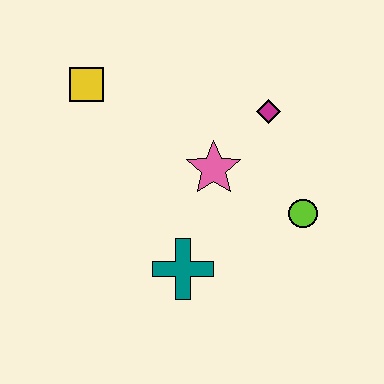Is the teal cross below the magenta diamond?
Yes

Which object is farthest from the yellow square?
The lime circle is farthest from the yellow square.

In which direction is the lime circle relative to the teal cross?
The lime circle is to the right of the teal cross.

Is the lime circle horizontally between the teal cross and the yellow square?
No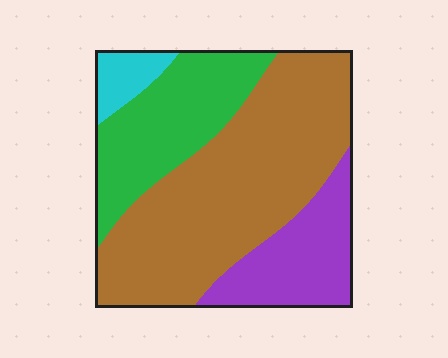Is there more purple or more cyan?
Purple.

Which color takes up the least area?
Cyan, at roughly 5%.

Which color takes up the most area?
Brown, at roughly 50%.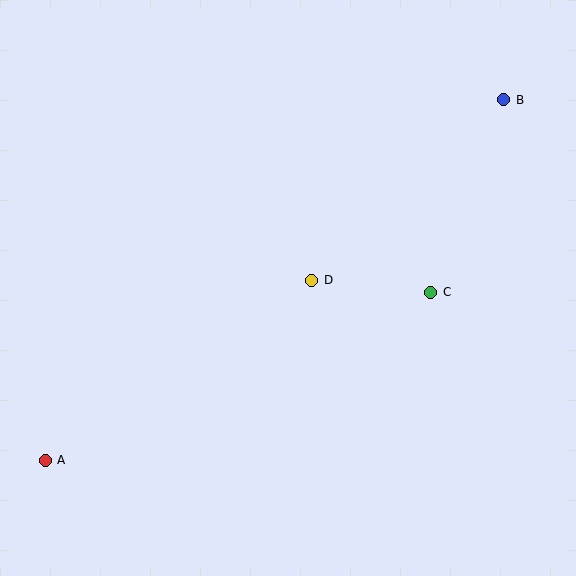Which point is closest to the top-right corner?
Point B is closest to the top-right corner.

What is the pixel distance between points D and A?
The distance between D and A is 322 pixels.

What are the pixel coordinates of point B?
Point B is at (504, 100).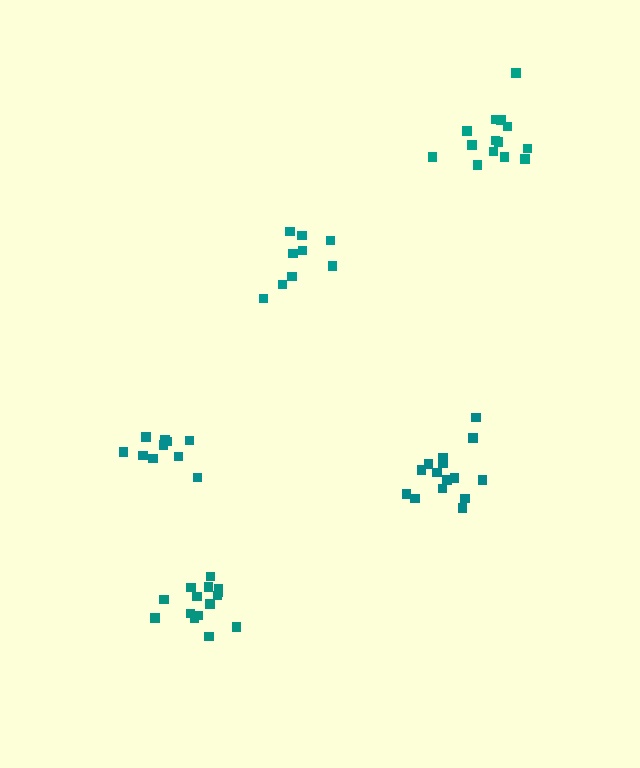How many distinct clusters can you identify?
There are 5 distinct clusters.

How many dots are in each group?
Group 1: 10 dots, Group 2: 14 dots, Group 3: 15 dots, Group 4: 15 dots, Group 5: 9 dots (63 total).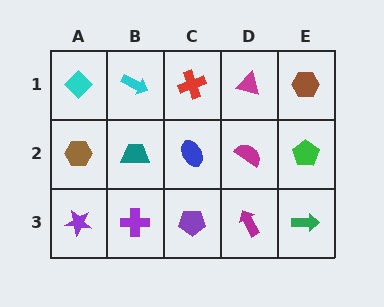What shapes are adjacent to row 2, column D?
A magenta triangle (row 1, column D), a magenta arrow (row 3, column D), a blue ellipse (row 2, column C), a green pentagon (row 2, column E).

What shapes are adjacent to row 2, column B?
A cyan arrow (row 1, column B), a purple cross (row 3, column B), a brown hexagon (row 2, column A), a blue ellipse (row 2, column C).